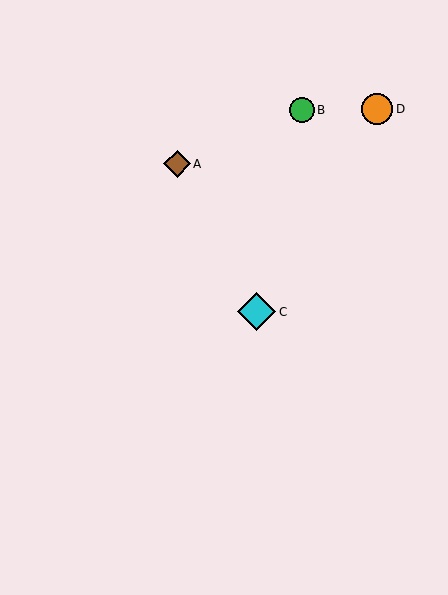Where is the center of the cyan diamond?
The center of the cyan diamond is at (257, 312).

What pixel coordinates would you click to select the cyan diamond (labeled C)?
Click at (257, 312) to select the cyan diamond C.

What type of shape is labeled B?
Shape B is a green circle.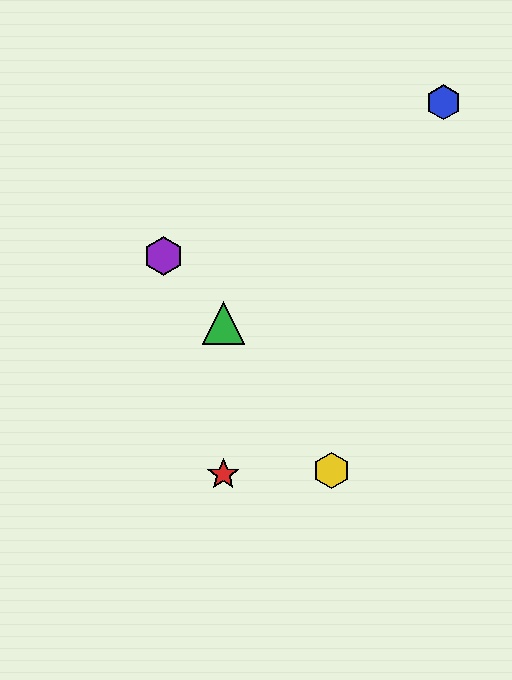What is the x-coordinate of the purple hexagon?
The purple hexagon is at x≈164.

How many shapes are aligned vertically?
2 shapes (the red star, the green triangle) are aligned vertically.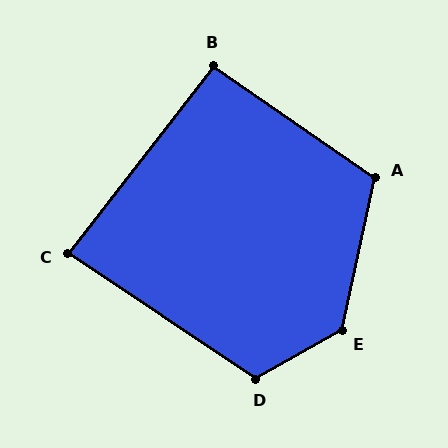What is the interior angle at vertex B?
Approximately 93 degrees (approximately right).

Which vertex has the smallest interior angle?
C, at approximately 86 degrees.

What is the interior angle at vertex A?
Approximately 112 degrees (obtuse).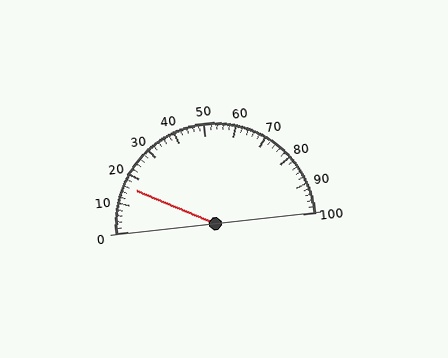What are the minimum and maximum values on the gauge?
The gauge ranges from 0 to 100.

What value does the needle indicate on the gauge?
The needle indicates approximately 16.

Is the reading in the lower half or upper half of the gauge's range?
The reading is in the lower half of the range (0 to 100).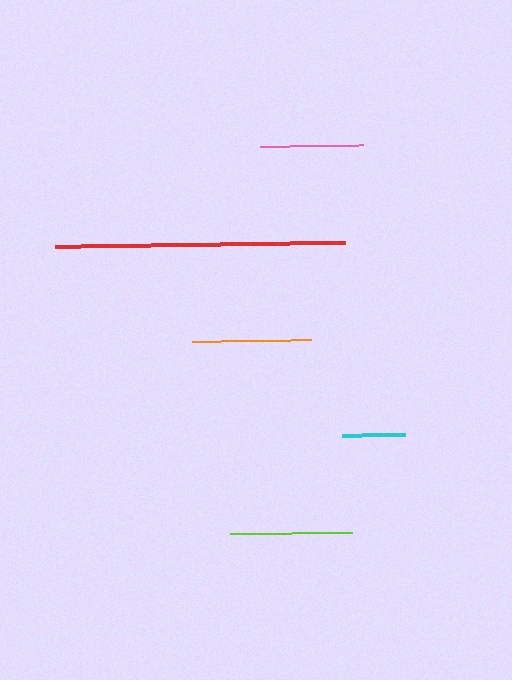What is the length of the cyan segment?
The cyan segment is approximately 62 pixels long.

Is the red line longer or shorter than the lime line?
The red line is longer than the lime line.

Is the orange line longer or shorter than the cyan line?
The orange line is longer than the cyan line.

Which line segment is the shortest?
The cyan line is the shortest at approximately 62 pixels.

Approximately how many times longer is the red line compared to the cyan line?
The red line is approximately 4.6 times the length of the cyan line.